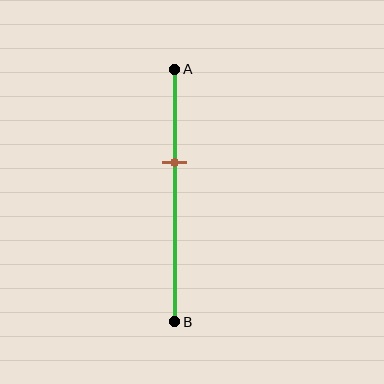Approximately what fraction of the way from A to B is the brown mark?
The brown mark is approximately 35% of the way from A to B.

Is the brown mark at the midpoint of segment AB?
No, the mark is at about 35% from A, not at the 50% midpoint.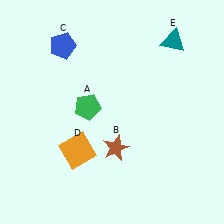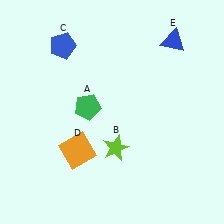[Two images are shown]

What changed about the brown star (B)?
In Image 1, B is brown. In Image 2, it changed to lime.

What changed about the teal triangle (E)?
In Image 1, E is teal. In Image 2, it changed to blue.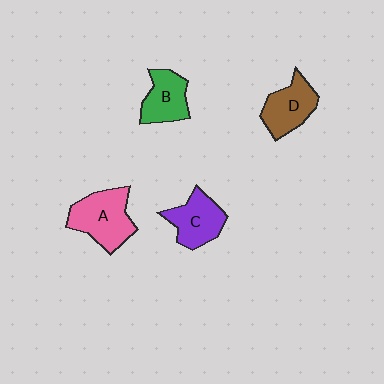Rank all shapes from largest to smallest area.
From largest to smallest: A (pink), C (purple), D (brown), B (green).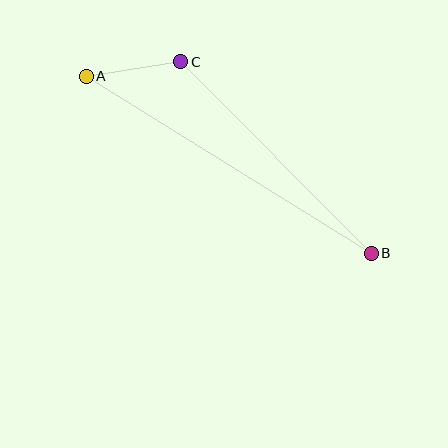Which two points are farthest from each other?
Points A and B are farthest from each other.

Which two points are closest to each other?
Points A and C are closest to each other.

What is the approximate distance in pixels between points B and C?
The distance between B and C is approximately 270 pixels.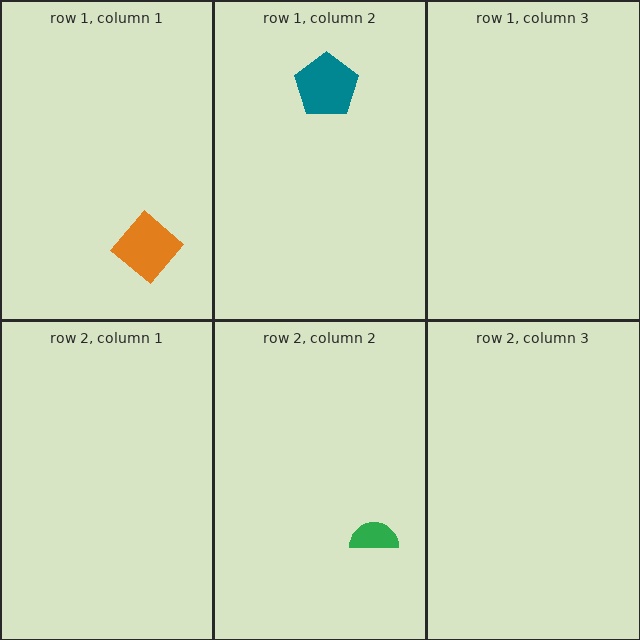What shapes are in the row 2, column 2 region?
The green semicircle.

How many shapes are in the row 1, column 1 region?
1.